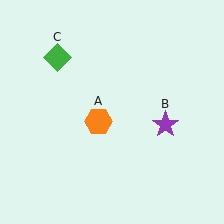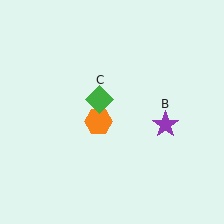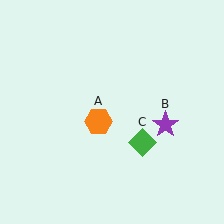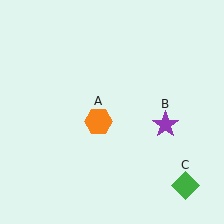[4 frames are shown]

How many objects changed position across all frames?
1 object changed position: green diamond (object C).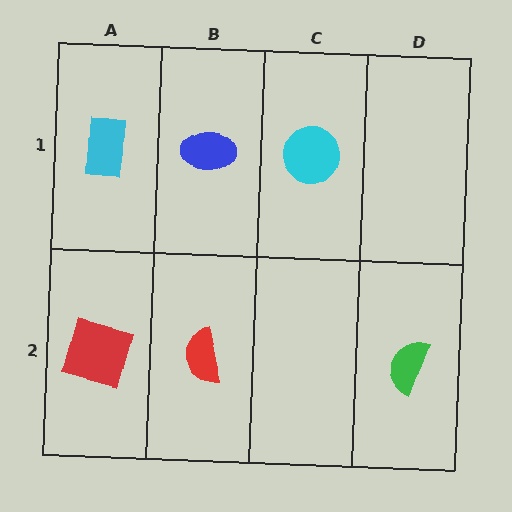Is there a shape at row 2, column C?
No, that cell is empty.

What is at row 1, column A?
A cyan rectangle.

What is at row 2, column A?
A red square.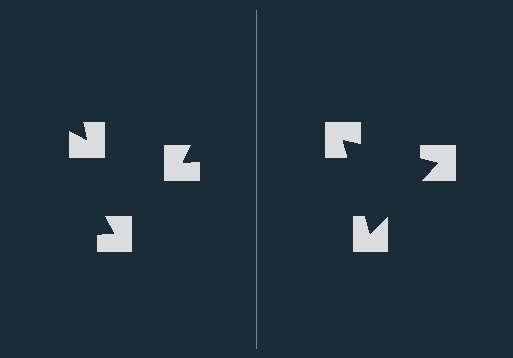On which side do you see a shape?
An illusory triangle appears on the right side. On the left side the wedge cuts are rotated, so no coherent shape forms.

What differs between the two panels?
The notched squares are positioned identically on both sides; only the wedge orientations differ. On the right they align to a triangle; on the left they are misaligned.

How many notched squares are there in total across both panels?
6 — 3 on each side.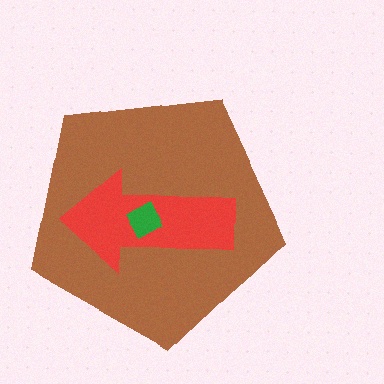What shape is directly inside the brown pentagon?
The red arrow.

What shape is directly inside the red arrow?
The green square.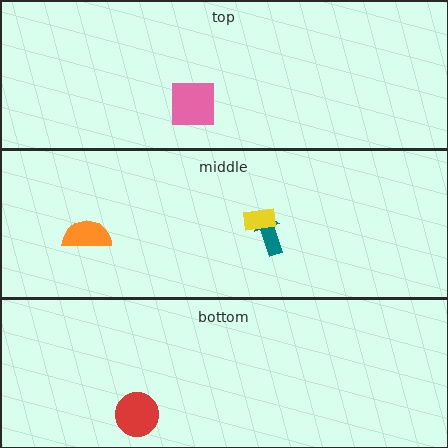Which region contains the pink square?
The top region.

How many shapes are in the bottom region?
1.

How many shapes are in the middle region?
3.